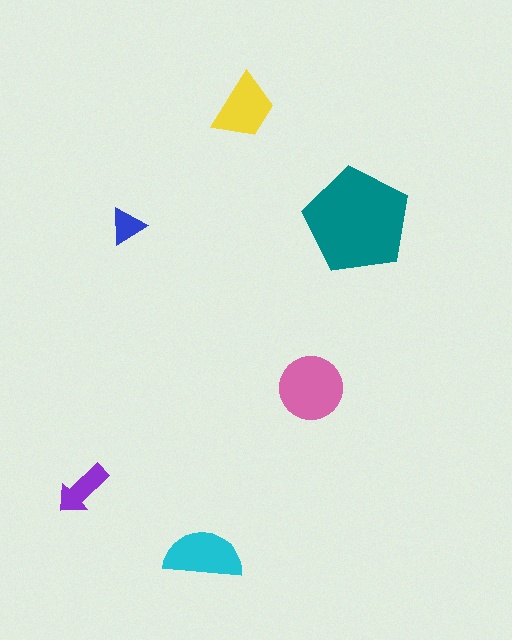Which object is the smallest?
The blue triangle.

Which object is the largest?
The teal pentagon.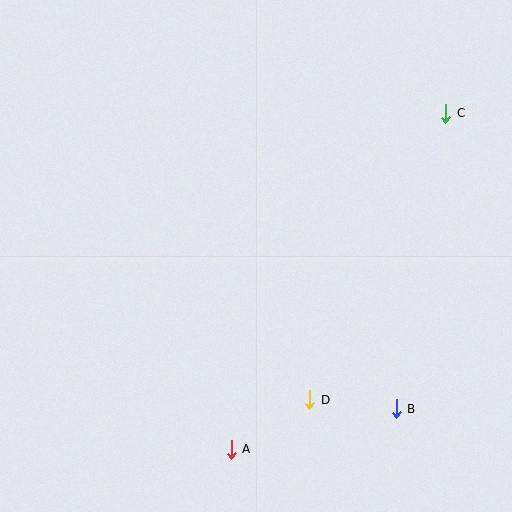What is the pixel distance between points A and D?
The distance between A and D is 93 pixels.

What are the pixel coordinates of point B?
Point B is at (396, 409).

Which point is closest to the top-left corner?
Point C is closest to the top-left corner.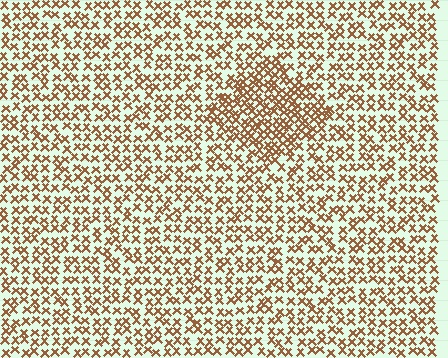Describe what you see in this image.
The image contains small brown elements arranged at two different densities. A diamond-shaped region is visible where the elements are more densely packed than the surrounding area.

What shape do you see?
I see a diamond.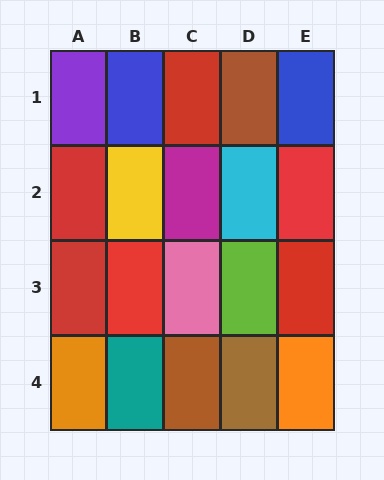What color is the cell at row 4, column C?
Brown.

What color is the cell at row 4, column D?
Brown.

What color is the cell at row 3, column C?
Pink.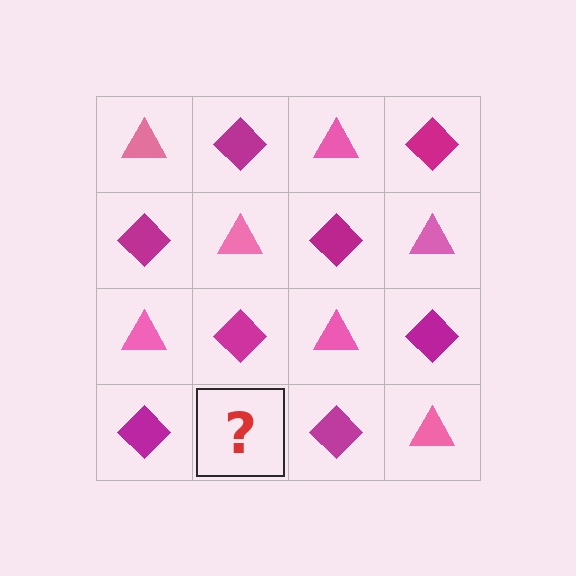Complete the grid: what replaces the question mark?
The question mark should be replaced with a pink triangle.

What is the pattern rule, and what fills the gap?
The rule is that it alternates pink triangle and magenta diamond in a checkerboard pattern. The gap should be filled with a pink triangle.